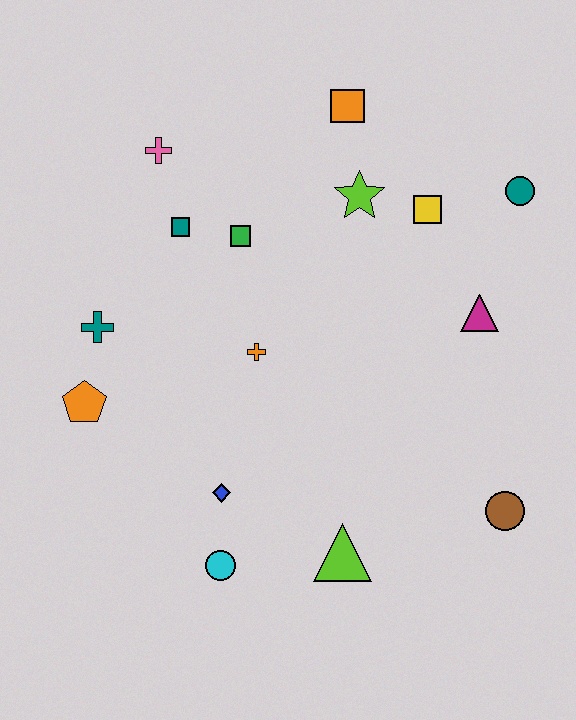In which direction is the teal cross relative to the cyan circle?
The teal cross is above the cyan circle.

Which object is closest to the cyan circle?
The blue diamond is closest to the cyan circle.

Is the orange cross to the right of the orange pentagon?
Yes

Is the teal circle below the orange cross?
No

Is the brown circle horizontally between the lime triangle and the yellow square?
No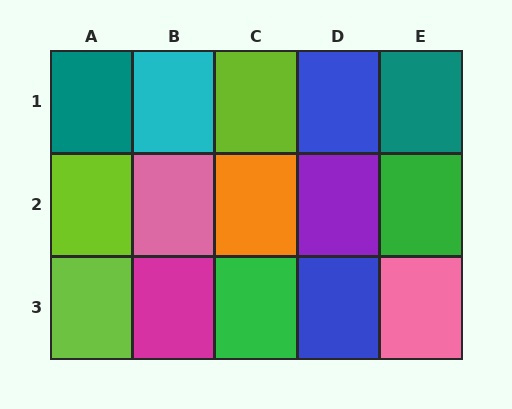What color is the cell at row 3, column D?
Blue.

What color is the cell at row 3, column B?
Magenta.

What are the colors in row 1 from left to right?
Teal, cyan, lime, blue, teal.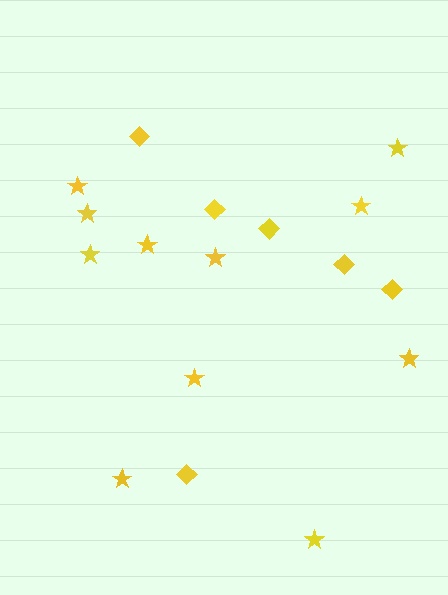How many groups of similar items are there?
There are 2 groups: one group of stars (11) and one group of diamonds (6).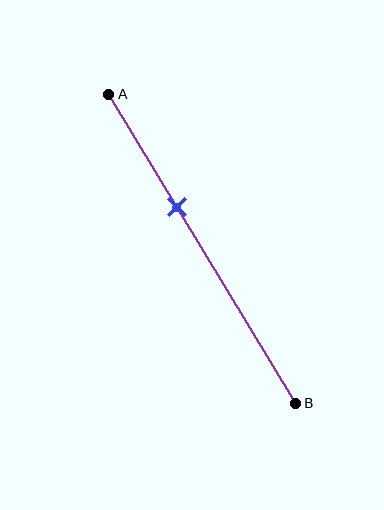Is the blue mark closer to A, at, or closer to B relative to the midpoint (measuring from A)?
The blue mark is closer to point A than the midpoint of segment AB.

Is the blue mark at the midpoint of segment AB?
No, the mark is at about 35% from A, not at the 50% midpoint.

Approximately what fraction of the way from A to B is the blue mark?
The blue mark is approximately 35% of the way from A to B.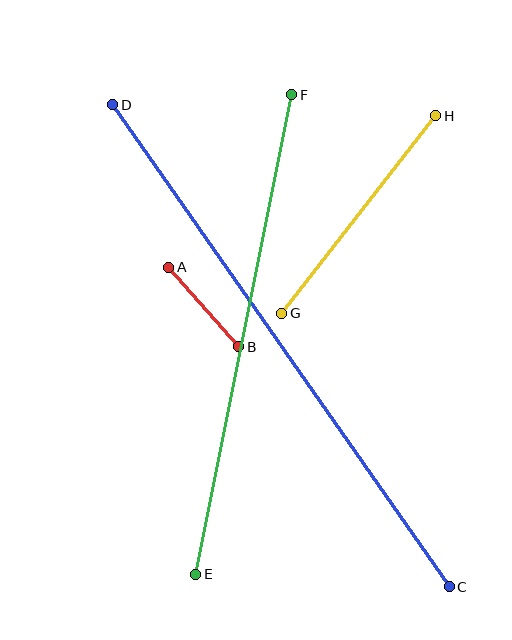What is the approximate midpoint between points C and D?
The midpoint is at approximately (281, 346) pixels.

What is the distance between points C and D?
The distance is approximately 588 pixels.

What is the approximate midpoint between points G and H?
The midpoint is at approximately (359, 214) pixels.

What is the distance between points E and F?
The distance is approximately 489 pixels.